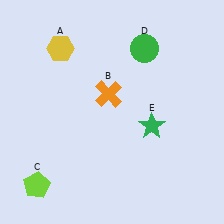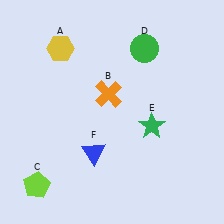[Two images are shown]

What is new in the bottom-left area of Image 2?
A blue triangle (F) was added in the bottom-left area of Image 2.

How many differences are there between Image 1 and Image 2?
There is 1 difference between the two images.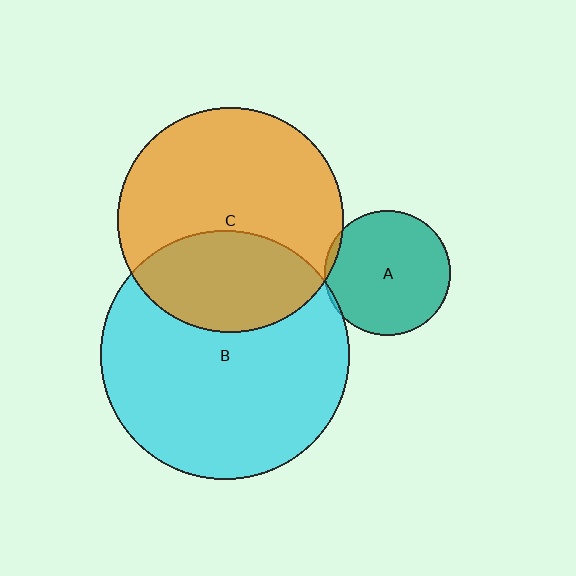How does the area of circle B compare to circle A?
Approximately 3.9 times.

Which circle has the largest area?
Circle B (cyan).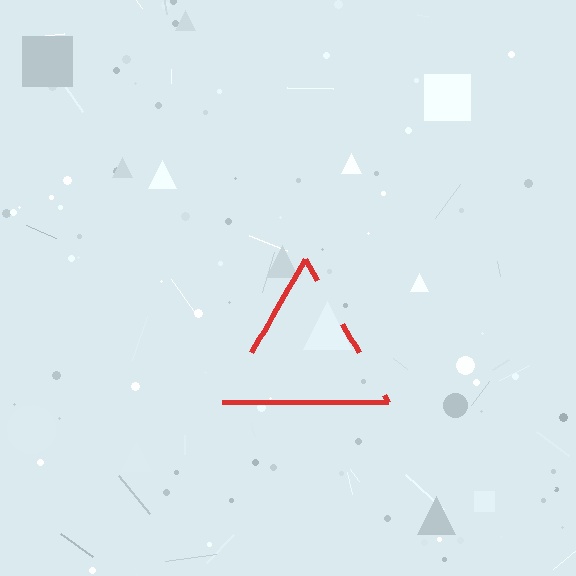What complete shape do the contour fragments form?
The contour fragments form a triangle.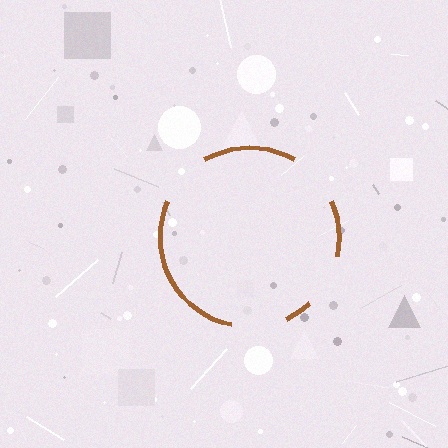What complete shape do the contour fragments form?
The contour fragments form a circle.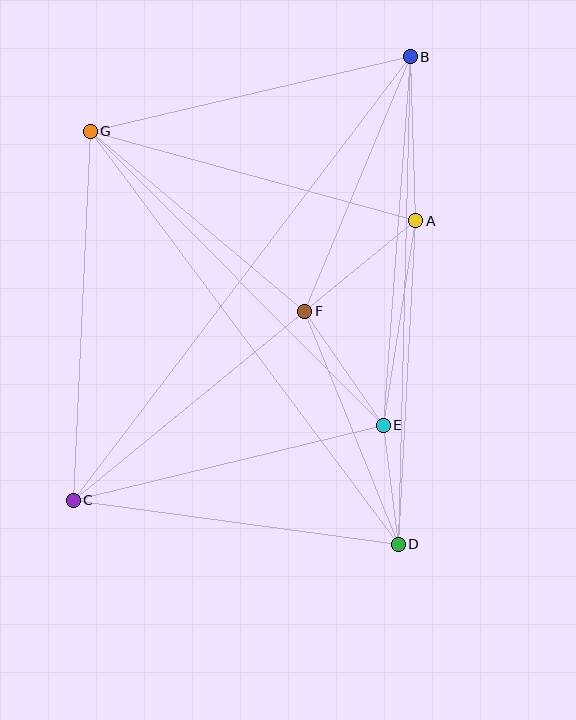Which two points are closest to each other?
Points D and E are closest to each other.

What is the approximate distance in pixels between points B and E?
The distance between B and E is approximately 369 pixels.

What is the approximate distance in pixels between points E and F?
The distance between E and F is approximately 138 pixels.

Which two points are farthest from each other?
Points B and C are farthest from each other.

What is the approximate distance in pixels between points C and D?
The distance between C and D is approximately 328 pixels.